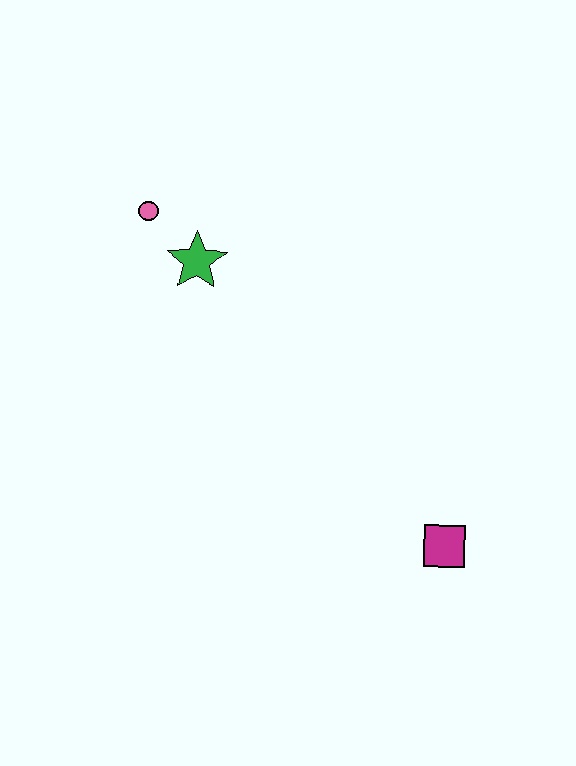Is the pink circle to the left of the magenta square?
Yes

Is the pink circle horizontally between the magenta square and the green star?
No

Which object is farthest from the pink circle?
The magenta square is farthest from the pink circle.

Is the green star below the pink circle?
Yes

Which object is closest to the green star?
The pink circle is closest to the green star.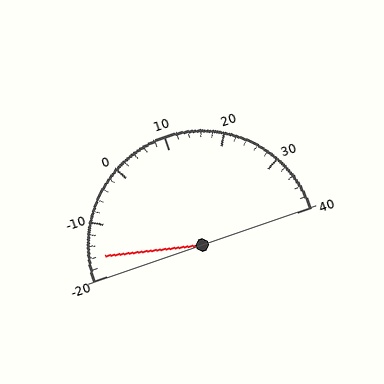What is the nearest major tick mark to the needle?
The nearest major tick mark is -20.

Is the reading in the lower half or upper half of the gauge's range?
The reading is in the lower half of the range (-20 to 40).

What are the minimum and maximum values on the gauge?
The gauge ranges from -20 to 40.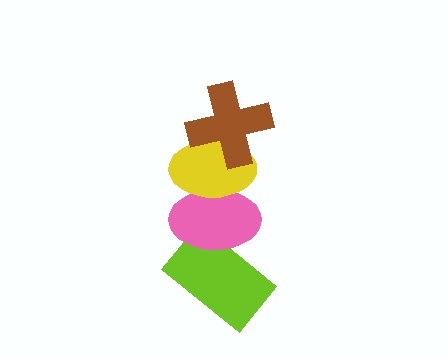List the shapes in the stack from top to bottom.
From top to bottom: the brown cross, the yellow ellipse, the pink ellipse, the lime rectangle.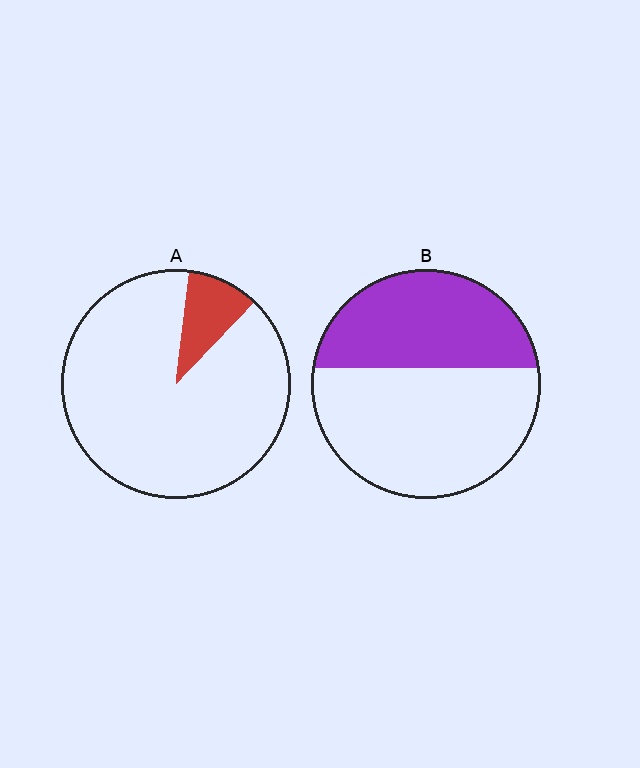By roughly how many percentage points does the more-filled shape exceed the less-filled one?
By roughly 30 percentage points (B over A).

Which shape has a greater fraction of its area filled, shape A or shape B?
Shape B.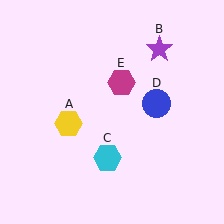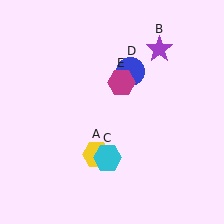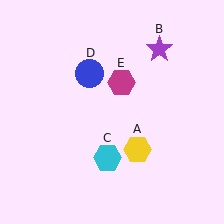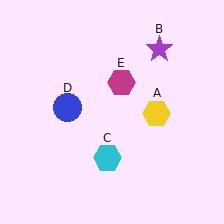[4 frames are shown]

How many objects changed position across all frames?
2 objects changed position: yellow hexagon (object A), blue circle (object D).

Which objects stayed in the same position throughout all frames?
Purple star (object B) and cyan hexagon (object C) and magenta hexagon (object E) remained stationary.